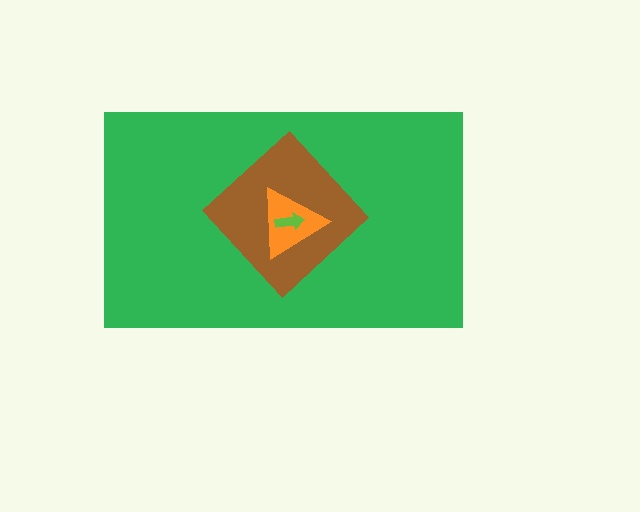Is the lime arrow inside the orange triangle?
Yes.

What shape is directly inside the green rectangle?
The brown diamond.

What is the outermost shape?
The green rectangle.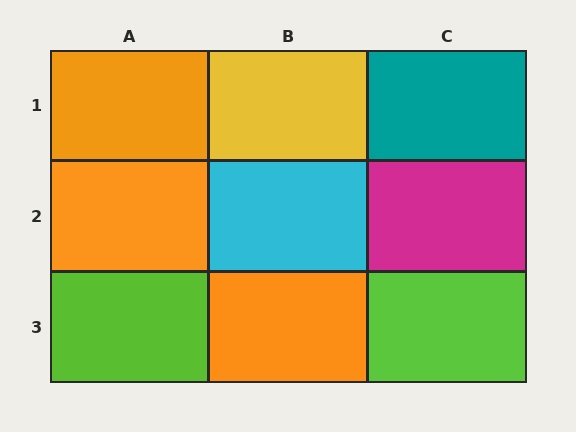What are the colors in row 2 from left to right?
Orange, cyan, magenta.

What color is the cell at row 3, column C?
Lime.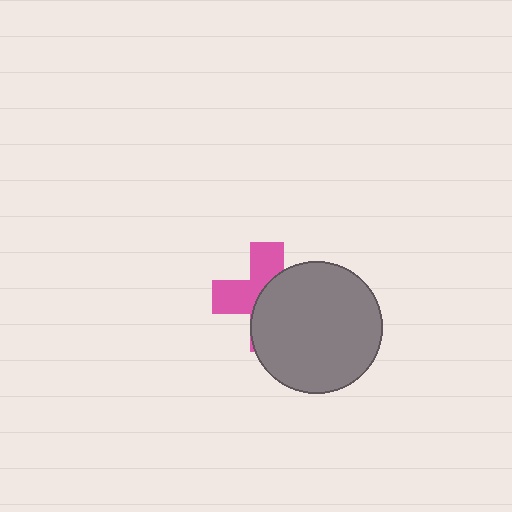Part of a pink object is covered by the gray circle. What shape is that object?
It is a cross.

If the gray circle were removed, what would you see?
You would see the complete pink cross.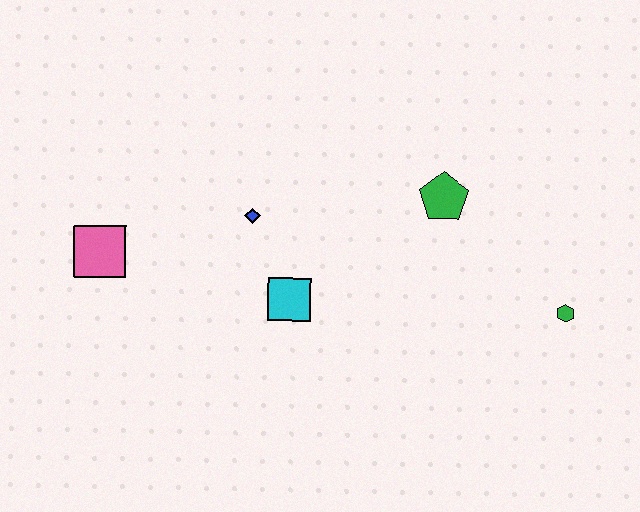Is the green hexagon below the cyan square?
Yes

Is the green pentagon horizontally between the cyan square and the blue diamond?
No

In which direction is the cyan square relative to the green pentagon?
The cyan square is to the left of the green pentagon.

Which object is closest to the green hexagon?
The green pentagon is closest to the green hexagon.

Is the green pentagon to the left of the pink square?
No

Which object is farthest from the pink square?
The green hexagon is farthest from the pink square.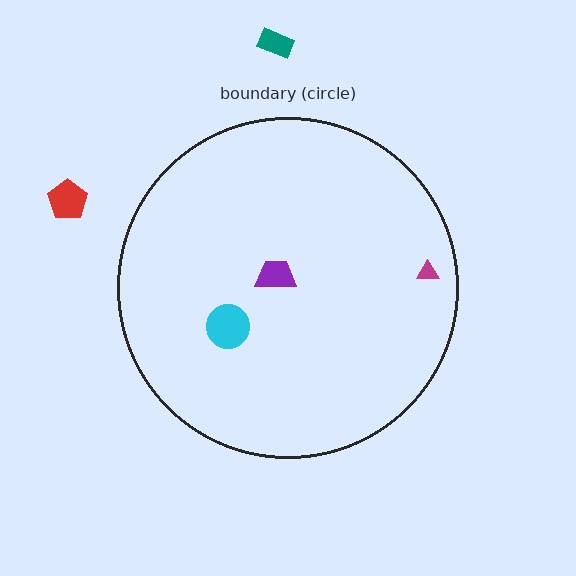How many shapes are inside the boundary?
3 inside, 2 outside.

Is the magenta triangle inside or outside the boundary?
Inside.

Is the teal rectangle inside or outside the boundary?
Outside.